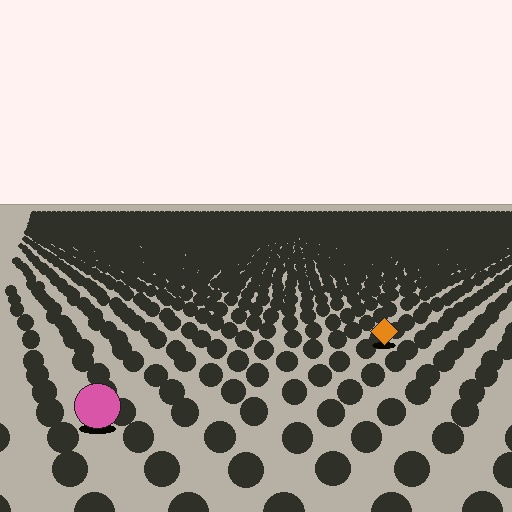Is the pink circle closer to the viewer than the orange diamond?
Yes. The pink circle is closer — you can tell from the texture gradient: the ground texture is coarser near it.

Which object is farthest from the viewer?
The orange diamond is farthest from the viewer. It appears smaller and the ground texture around it is denser.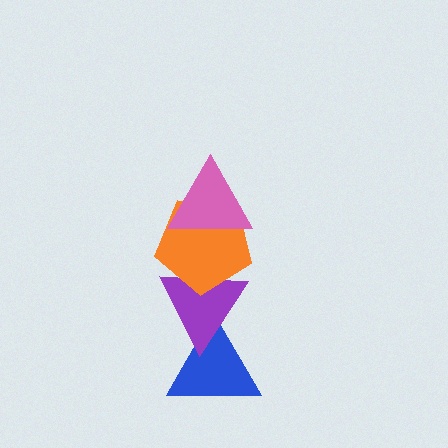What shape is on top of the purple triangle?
The orange pentagon is on top of the purple triangle.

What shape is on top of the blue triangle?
The purple triangle is on top of the blue triangle.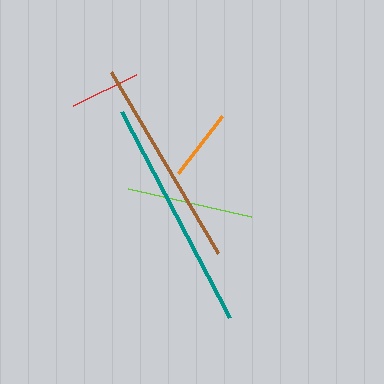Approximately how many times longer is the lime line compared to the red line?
The lime line is approximately 1.8 times the length of the red line.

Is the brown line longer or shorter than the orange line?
The brown line is longer than the orange line.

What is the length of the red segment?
The red segment is approximately 70 pixels long.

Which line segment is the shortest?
The red line is the shortest at approximately 70 pixels.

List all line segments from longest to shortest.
From longest to shortest: teal, brown, lime, orange, red.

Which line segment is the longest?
The teal line is the longest at approximately 233 pixels.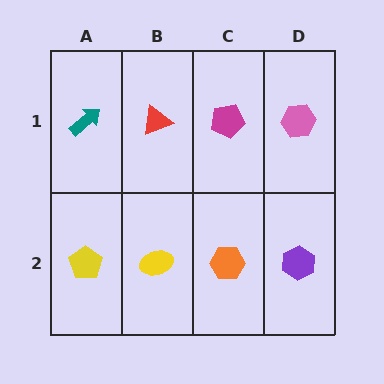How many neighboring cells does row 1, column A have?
2.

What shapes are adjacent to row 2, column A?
A teal arrow (row 1, column A), a yellow ellipse (row 2, column B).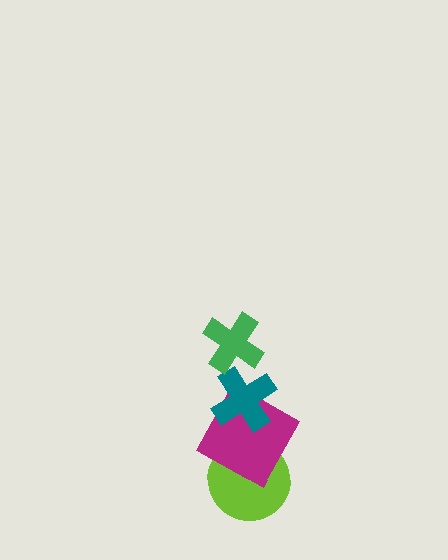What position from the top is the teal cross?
The teal cross is 2nd from the top.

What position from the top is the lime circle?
The lime circle is 4th from the top.